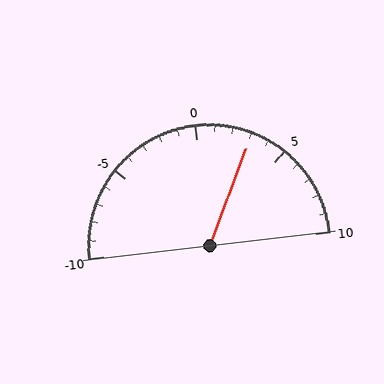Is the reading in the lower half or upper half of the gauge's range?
The reading is in the upper half of the range (-10 to 10).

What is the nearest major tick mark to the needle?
The nearest major tick mark is 5.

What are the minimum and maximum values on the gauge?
The gauge ranges from -10 to 10.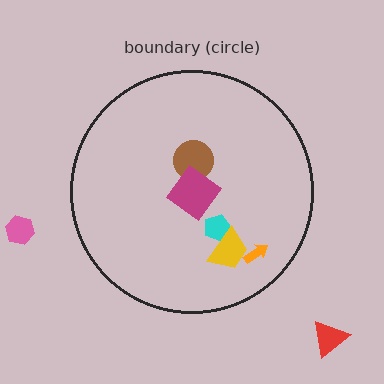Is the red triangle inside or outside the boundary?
Outside.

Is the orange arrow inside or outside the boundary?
Inside.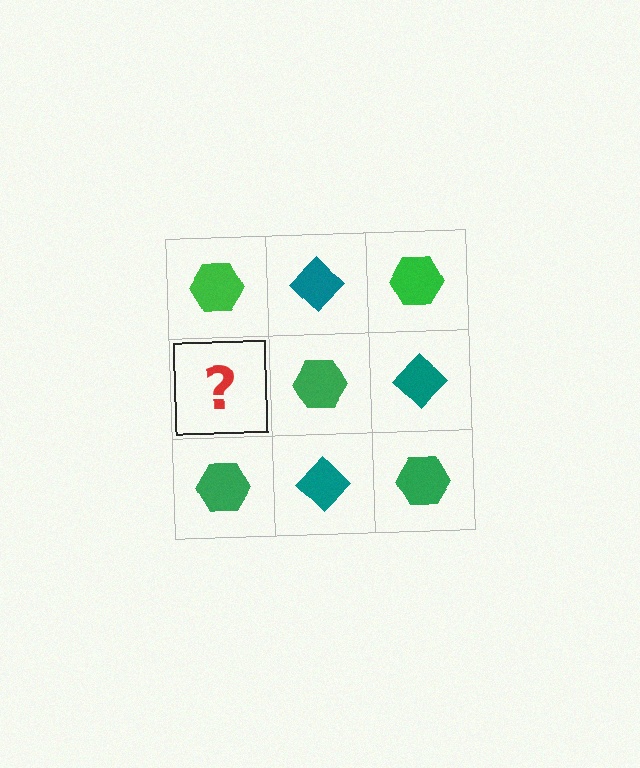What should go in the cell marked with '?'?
The missing cell should contain a teal diamond.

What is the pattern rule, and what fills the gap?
The rule is that it alternates green hexagon and teal diamond in a checkerboard pattern. The gap should be filled with a teal diamond.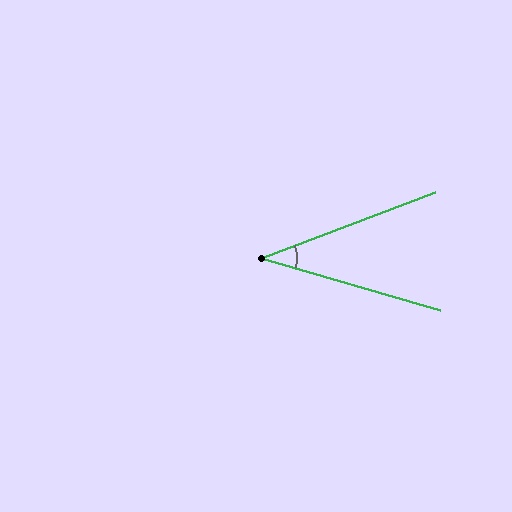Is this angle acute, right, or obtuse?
It is acute.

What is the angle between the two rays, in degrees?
Approximately 37 degrees.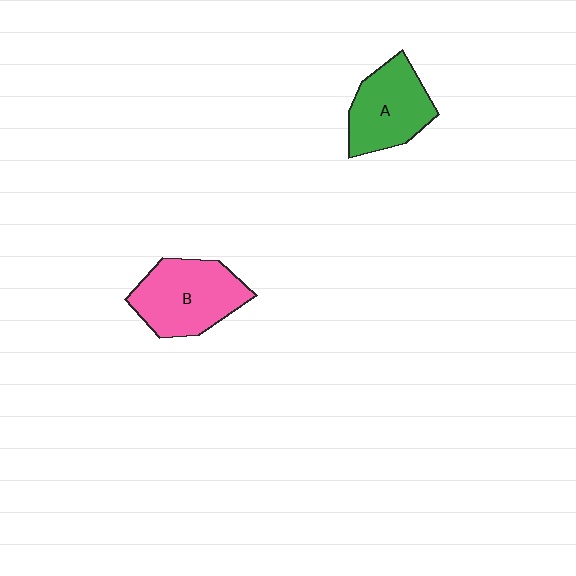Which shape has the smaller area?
Shape A (green).